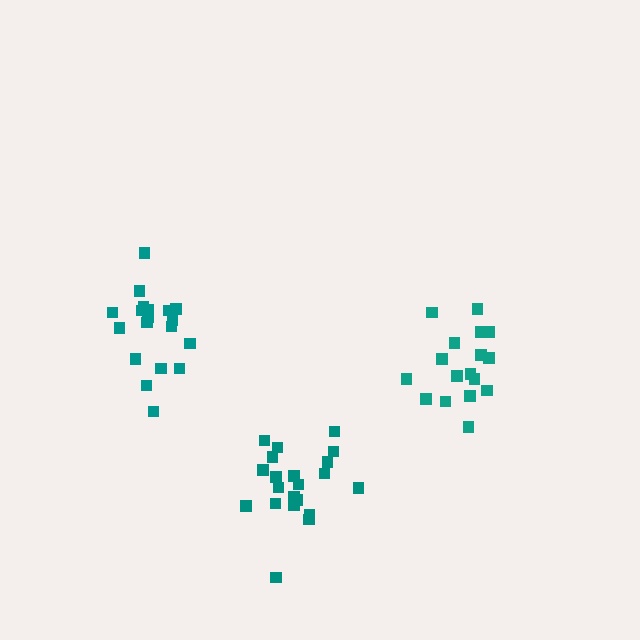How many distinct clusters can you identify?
There are 3 distinct clusters.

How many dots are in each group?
Group 1: 17 dots, Group 2: 19 dots, Group 3: 21 dots (57 total).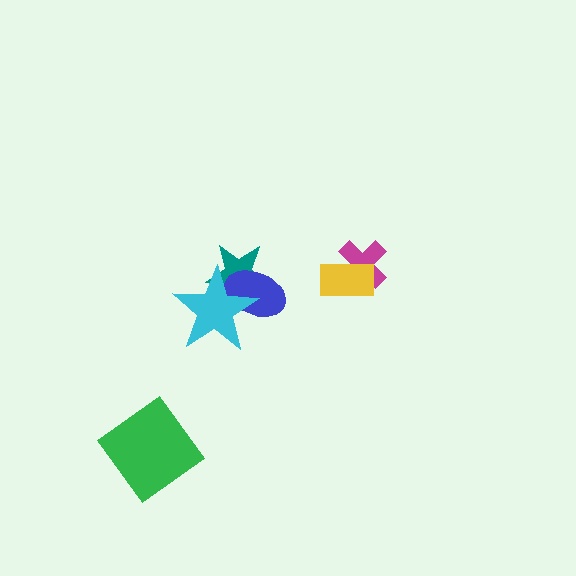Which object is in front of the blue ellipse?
The cyan star is in front of the blue ellipse.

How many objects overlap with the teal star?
2 objects overlap with the teal star.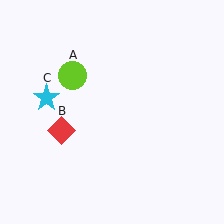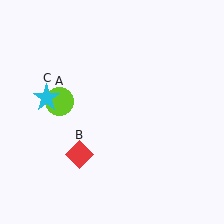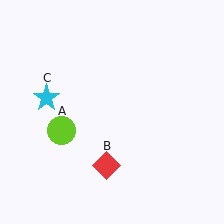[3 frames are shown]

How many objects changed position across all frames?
2 objects changed position: lime circle (object A), red diamond (object B).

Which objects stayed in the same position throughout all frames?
Cyan star (object C) remained stationary.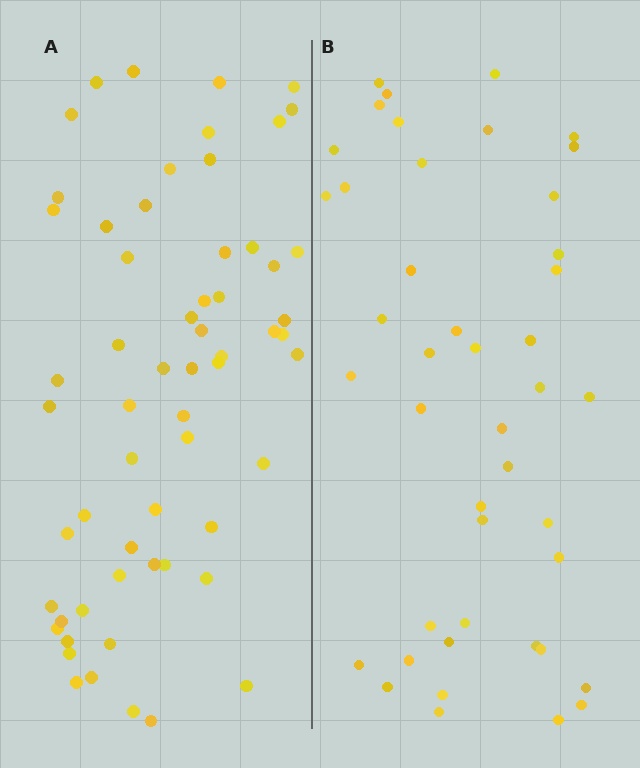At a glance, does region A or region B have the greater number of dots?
Region A (the left region) has more dots.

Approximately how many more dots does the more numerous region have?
Region A has approximately 15 more dots than region B.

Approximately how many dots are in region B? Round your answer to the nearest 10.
About 40 dots. (The exact count is 44, which rounds to 40.)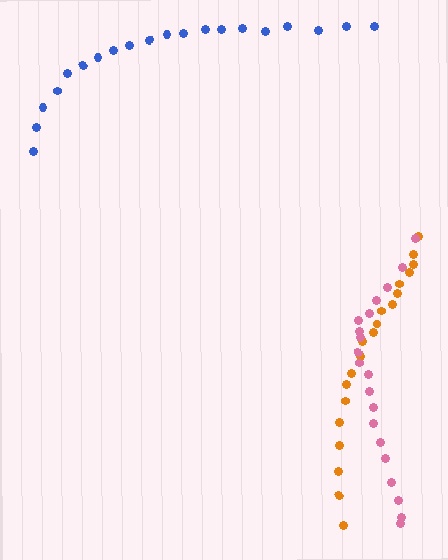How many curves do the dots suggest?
There are 3 distinct paths.